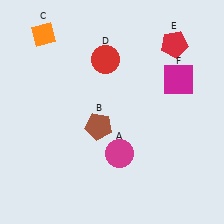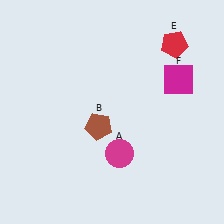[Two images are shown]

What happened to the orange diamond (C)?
The orange diamond (C) was removed in Image 2. It was in the top-left area of Image 1.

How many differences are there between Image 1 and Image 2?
There are 2 differences between the two images.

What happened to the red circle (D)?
The red circle (D) was removed in Image 2. It was in the top-left area of Image 1.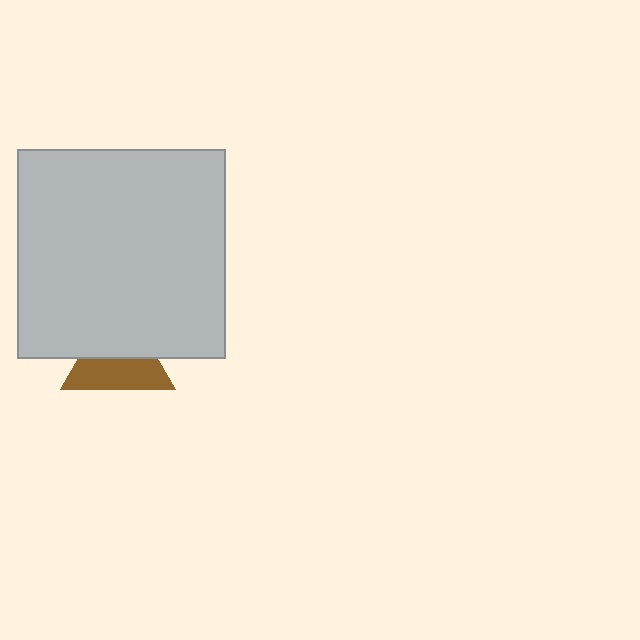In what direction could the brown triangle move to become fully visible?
The brown triangle could move down. That would shift it out from behind the light gray square entirely.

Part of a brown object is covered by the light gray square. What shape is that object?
It is a triangle.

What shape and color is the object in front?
The object in front is a light gray square.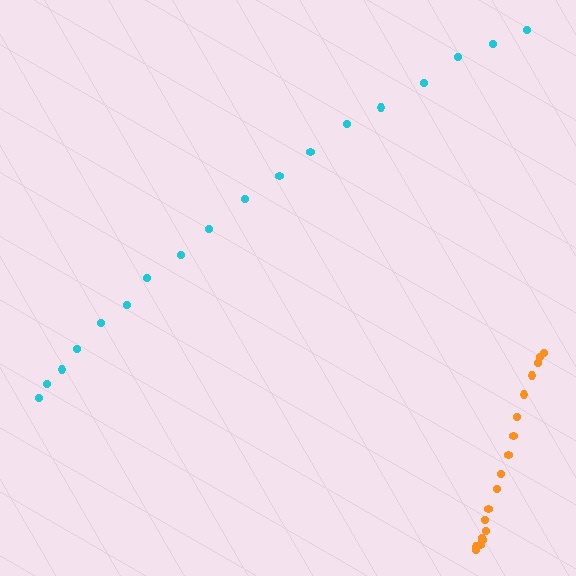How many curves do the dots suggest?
There are 2 distinct paths.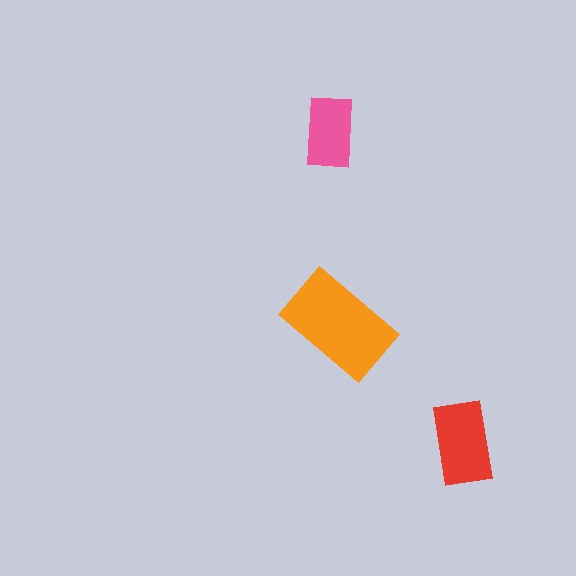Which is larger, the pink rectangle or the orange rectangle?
The orange one.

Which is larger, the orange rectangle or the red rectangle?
The orange one.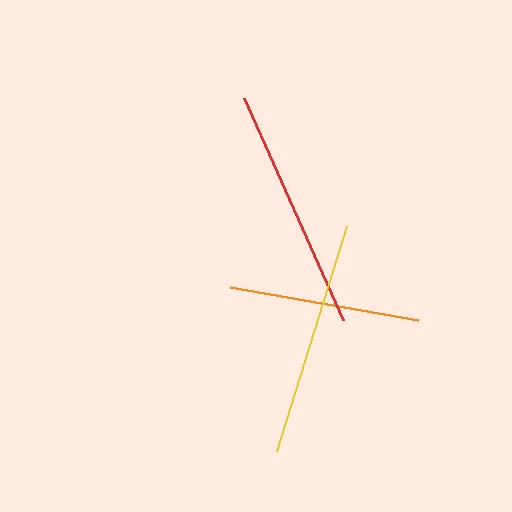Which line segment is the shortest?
The orange line is the shortest at approximately 191 pixels.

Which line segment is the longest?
The red line is the longest at approximately 244 pixels.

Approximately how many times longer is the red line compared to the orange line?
The red line is approximately 1.3 times the length of the orange line.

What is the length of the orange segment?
The orange segment is approximately 191 pixels long.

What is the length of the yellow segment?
The yellow segment is approximately 235 pixels long.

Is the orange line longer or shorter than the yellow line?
The yellow line is longer than the orange line.